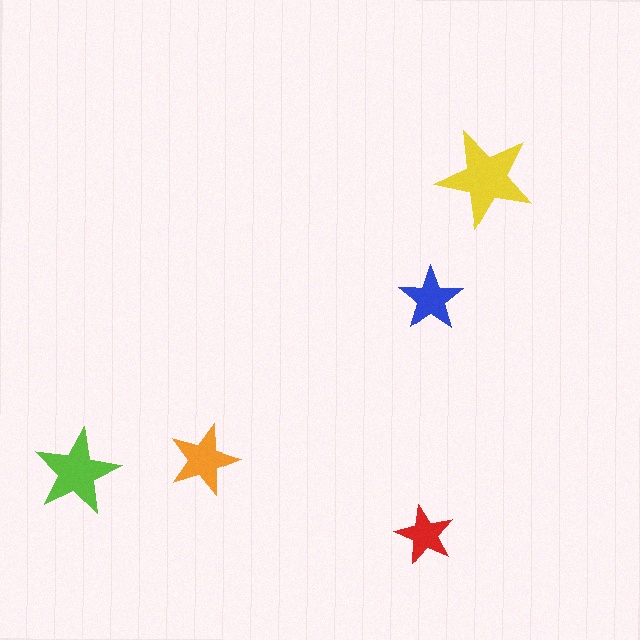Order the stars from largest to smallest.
the yellow one, the lime one, the orange one, the blue one, the red one.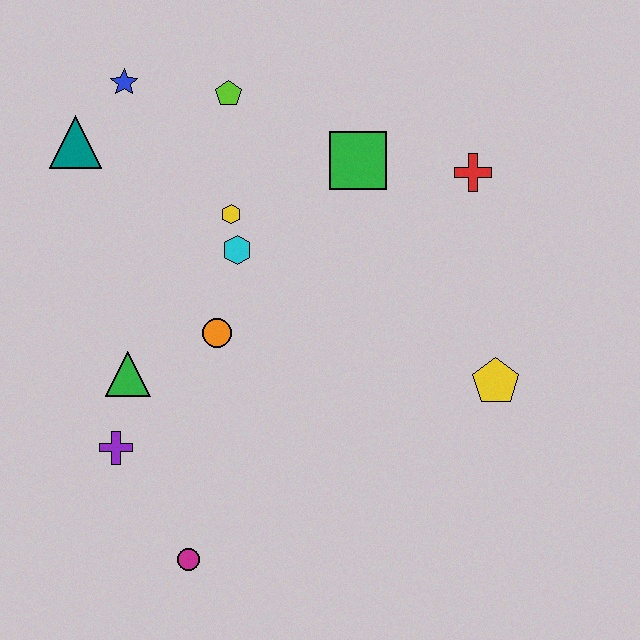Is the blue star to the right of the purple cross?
Yes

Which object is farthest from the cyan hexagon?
The magenta circle is farthest from the cyan hexagon.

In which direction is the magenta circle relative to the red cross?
The magenta circle is below the red cross.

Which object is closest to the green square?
The red cross is closest to the green square.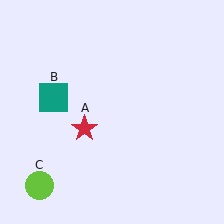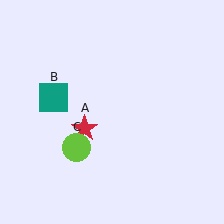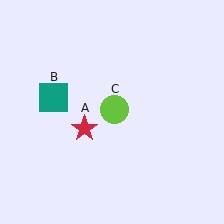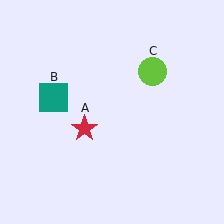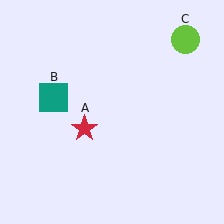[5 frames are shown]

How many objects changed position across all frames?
1 object changed position: lime circle (object C).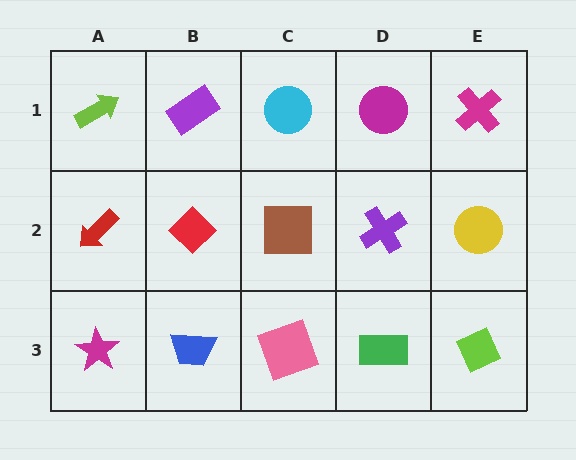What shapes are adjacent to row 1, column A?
A red arrow (row 2, column A), a purple rectangle (row 1, column B).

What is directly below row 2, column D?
A green rectangle.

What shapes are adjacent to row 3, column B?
A red diamond (row 2, column B), a magenta star (row 3, column A), a pink square (row 3, column C).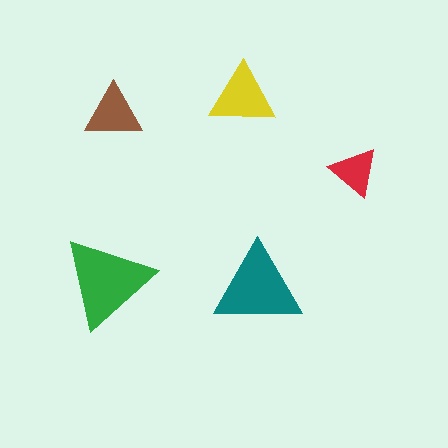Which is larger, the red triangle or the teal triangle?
The teal one.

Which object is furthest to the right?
The red triangle is rightmost.